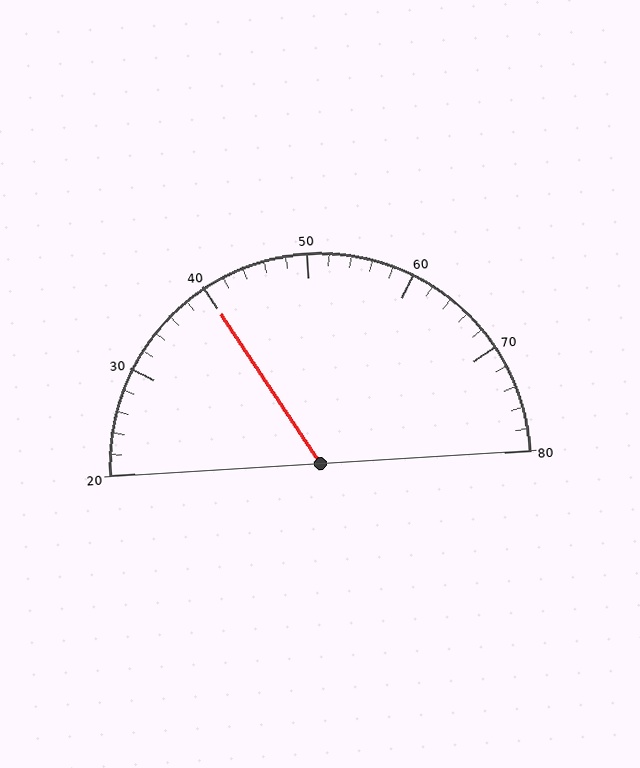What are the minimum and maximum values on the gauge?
The gauge ranges from 20 to 80.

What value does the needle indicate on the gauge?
The needle indicates approximately 40.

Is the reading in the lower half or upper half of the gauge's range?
The reading is in the lower half of the range (20 to 80).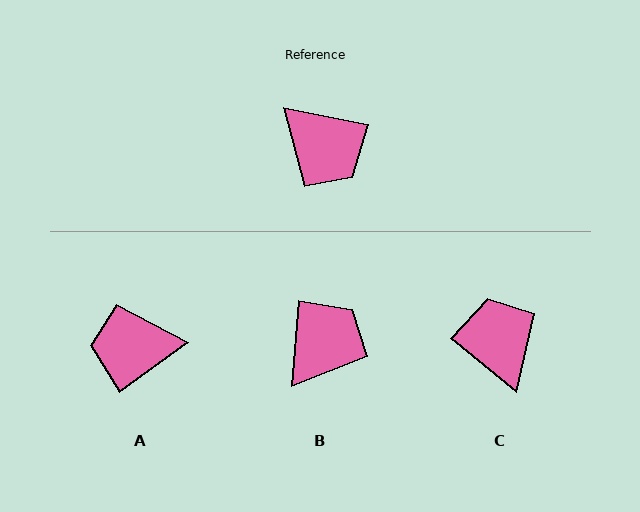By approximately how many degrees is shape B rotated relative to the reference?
Approximately 97 degrees counter-clockwise.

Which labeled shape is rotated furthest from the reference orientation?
C, about 153 degrees away.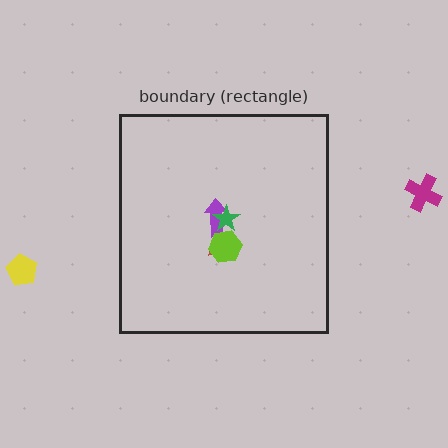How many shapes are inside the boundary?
4 inside, 2 outside.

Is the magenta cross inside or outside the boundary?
Outside.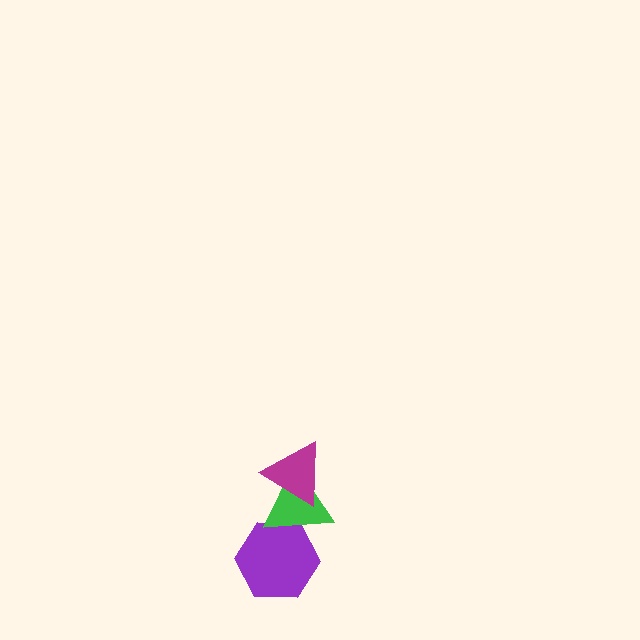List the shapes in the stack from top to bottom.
From top to bottom: the magenta triangle, the green triangle, the purple hexagon.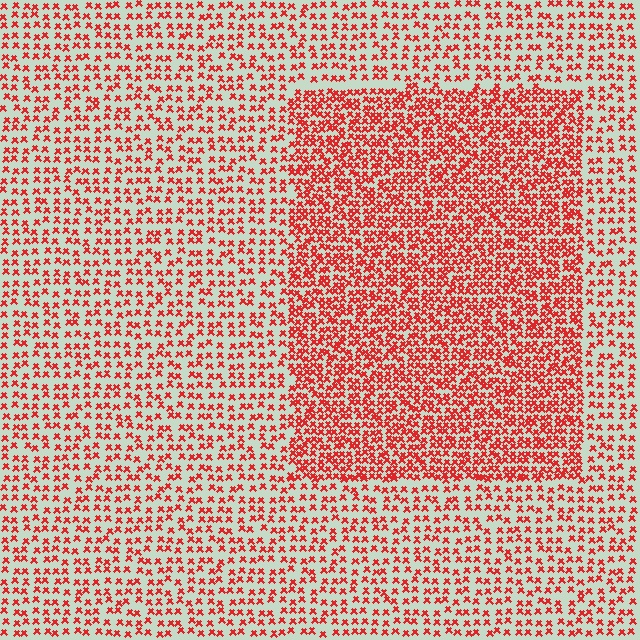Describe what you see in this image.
The image contains small red elements arranged at two different densities. A rectangle-shaped region is visible where the elements are more densely packed than the surrounding area.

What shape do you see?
I see a rectangle.